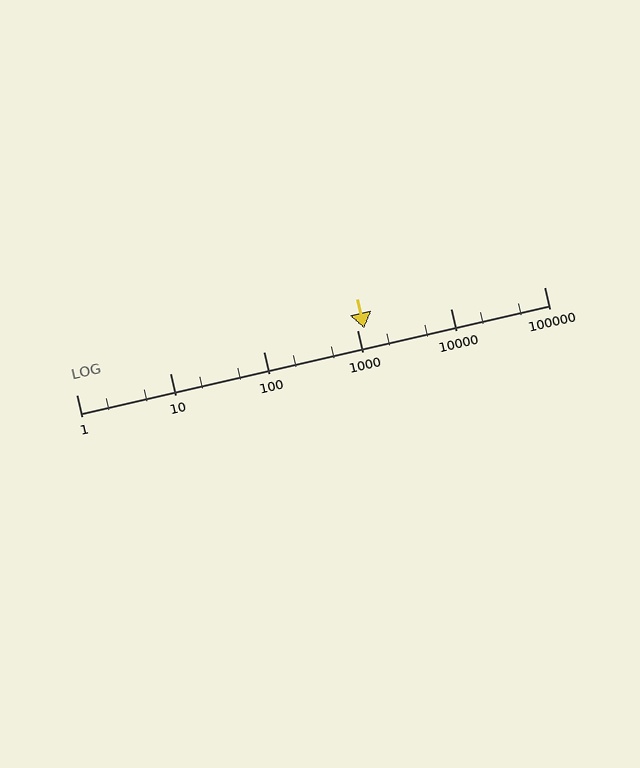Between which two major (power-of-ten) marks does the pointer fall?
The pointer is between 1000 and 10000.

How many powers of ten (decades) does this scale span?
The scale spans 5 decades, from 1 to 100000.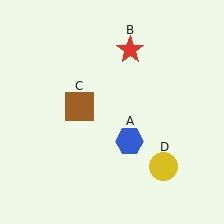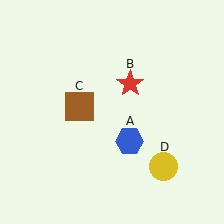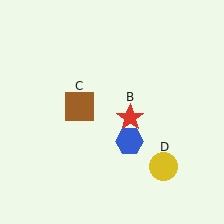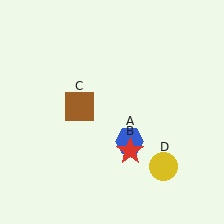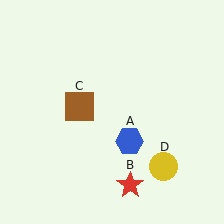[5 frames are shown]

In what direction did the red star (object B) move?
The red star (object B) moved down.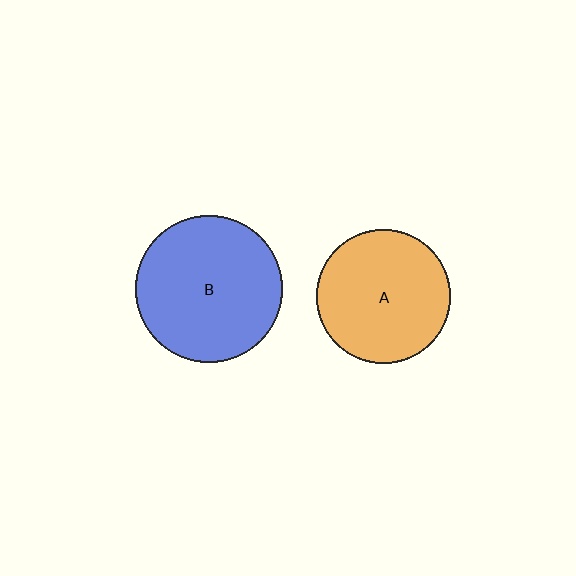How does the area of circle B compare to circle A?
Approximately 1.2 times.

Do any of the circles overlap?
No, none of the circles overlap.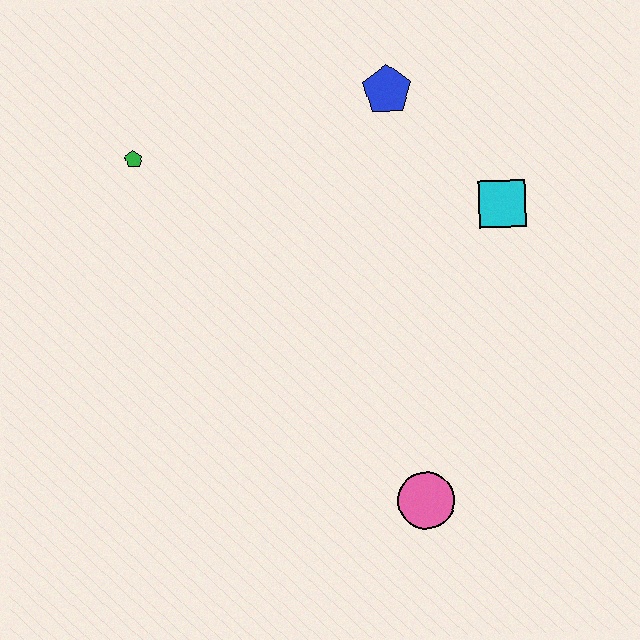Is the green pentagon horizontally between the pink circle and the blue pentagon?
No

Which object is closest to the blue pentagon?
The cyan square is closest to the blue pentagon.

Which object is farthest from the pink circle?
The green pentagon is farthest from the pink circle.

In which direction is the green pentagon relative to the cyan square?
The green pentagon is to the left of the cyan square.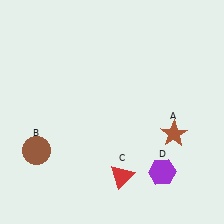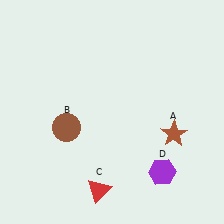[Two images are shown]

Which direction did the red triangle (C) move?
The red triangle (C) moved left.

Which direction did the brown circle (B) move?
The brown circle (B) moved right.